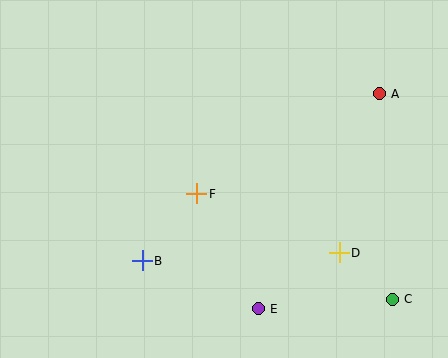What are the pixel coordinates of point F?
Point F is at (197, 194).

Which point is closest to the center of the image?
Point F at (197, 194) is closest to the center.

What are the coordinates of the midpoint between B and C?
The midpoint between B and C is at (267, 280).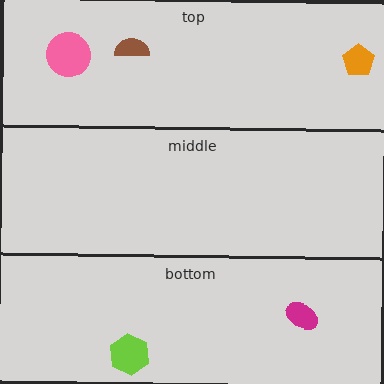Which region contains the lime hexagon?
The bottom region.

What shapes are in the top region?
The orange pentagon, the brown semicircle, the pink circle.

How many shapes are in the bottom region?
2.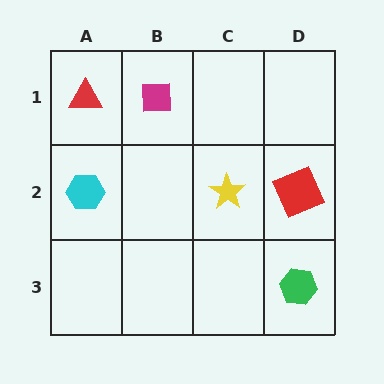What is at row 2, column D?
A red square.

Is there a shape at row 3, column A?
No, that cell is empty.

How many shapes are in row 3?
1 shape.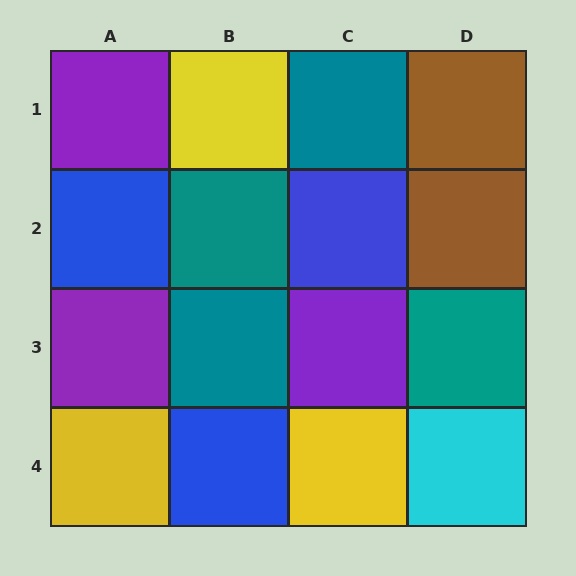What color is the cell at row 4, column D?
Cyan.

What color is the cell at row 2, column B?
Teal.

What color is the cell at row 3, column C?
Purple.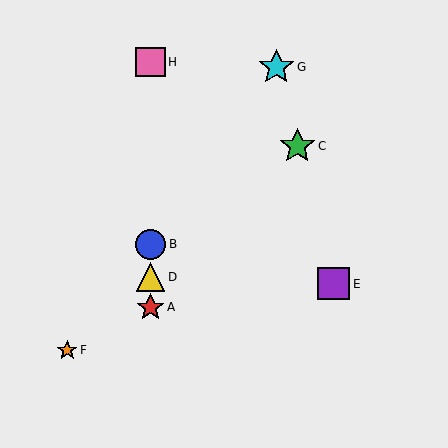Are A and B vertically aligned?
Yes, both are at x≈151.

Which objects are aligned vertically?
Objects A, B, D, H are aligned vertically.